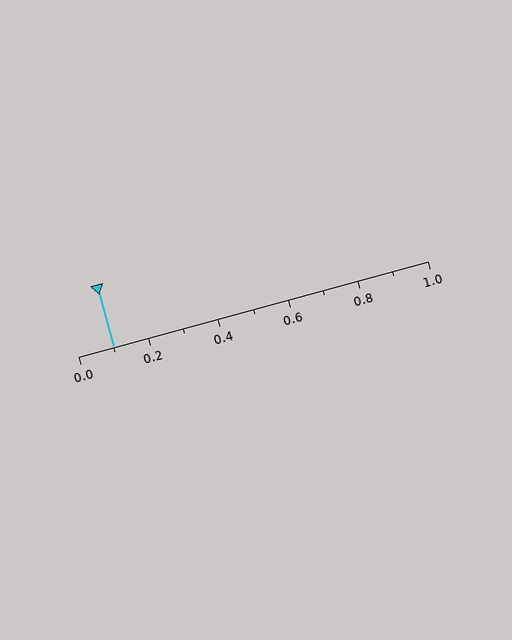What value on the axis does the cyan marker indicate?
The marker indicates approximately 0.1.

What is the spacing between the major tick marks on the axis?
The major ticks are spaced 0.2 apart.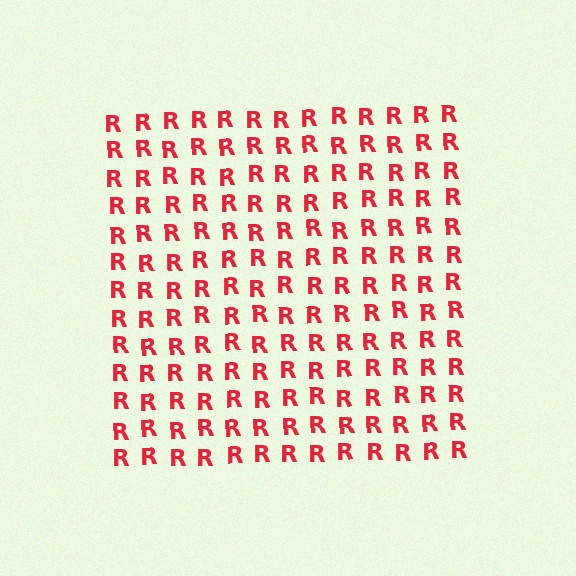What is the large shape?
The large shape is a square.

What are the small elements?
The small elements are letter R's.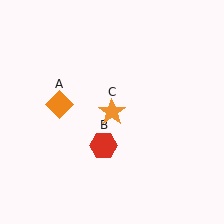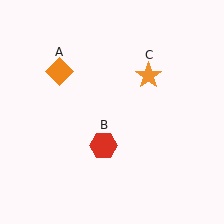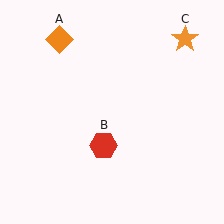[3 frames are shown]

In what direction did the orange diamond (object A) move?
The orange diamond (object A) moved up.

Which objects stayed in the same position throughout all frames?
Red hexagon (object B) remained stationary.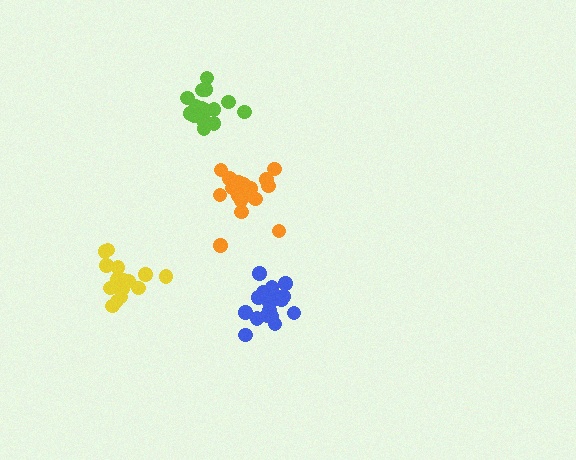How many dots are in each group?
Group 1: 16 dots, Group 2: 21 dots, Group 3: 19 dots, Group 4: 15 dots (71 total).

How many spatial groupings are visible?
There are 4 spatial groupings.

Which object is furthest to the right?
The blue cluster is rightmost.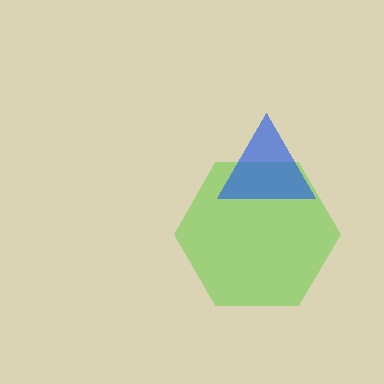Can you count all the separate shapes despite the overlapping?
Yes, there are 2 separate shapes.